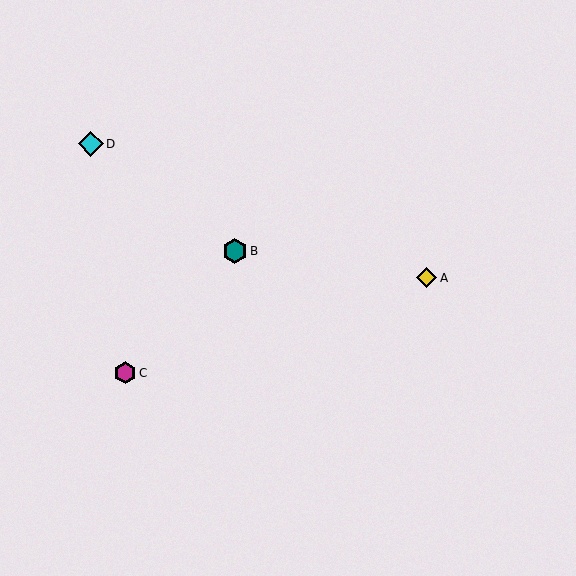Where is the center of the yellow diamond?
The center of the yellow diamond is at (427, 278).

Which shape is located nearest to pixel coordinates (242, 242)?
The teal hexagon (labeled B) at (235, 251) is nearest to that location.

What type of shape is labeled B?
Shape B is a teal hexagon.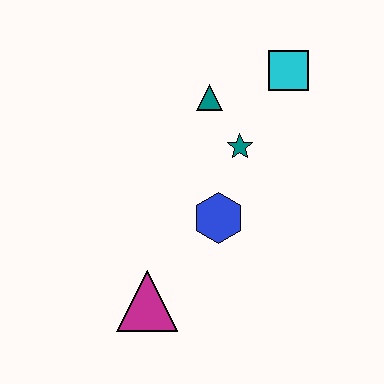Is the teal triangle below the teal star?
No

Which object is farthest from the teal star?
The magenta triangle is farthest from the teal star.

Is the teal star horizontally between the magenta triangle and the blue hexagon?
No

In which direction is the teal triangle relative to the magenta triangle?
The teal triangle is above the magenta triangle.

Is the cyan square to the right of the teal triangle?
Yes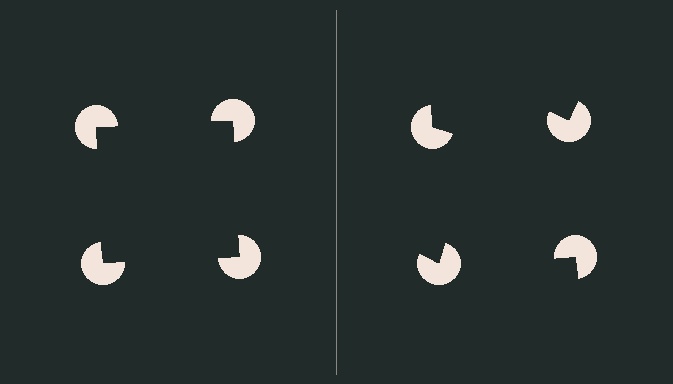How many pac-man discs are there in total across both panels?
8 — 4 on each side.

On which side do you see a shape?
An illusory square appears on the left side. On the right side the wedge cuts are rotated, so no coherent shape forms.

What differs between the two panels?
The pac-man discs are positioned identically on both sides; only the wedge orientations differ. On the left they align to a square; on the right they are misaligned.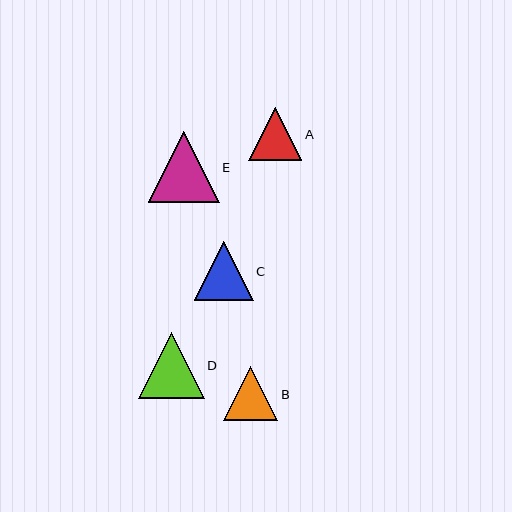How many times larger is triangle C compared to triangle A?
Triangle C is approximately 1.1 times the size of triangle A.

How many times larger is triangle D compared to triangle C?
Triangle D is approximately 1.1 times the size of triangle C.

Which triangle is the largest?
Triangle E is the largest with a size of approximately 70 pixels.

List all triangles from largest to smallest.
From largest to smallest: E, D, C, B, A.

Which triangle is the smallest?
Triangle A is the smallest with a size of approximately 53 pixels.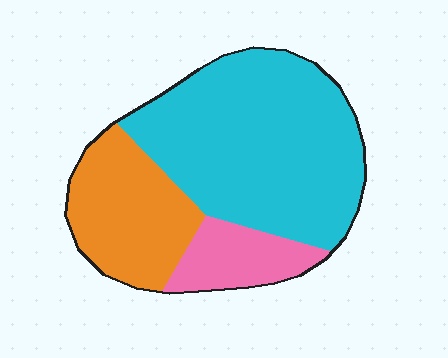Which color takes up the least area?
Pink, at roughly 15%.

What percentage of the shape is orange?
Orange covers 27% of the shape.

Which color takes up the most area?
Cyan, at roughly 60%.